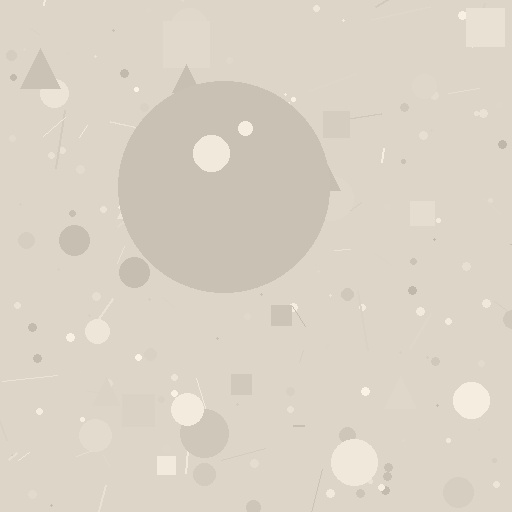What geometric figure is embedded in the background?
A circle is embedded in the background.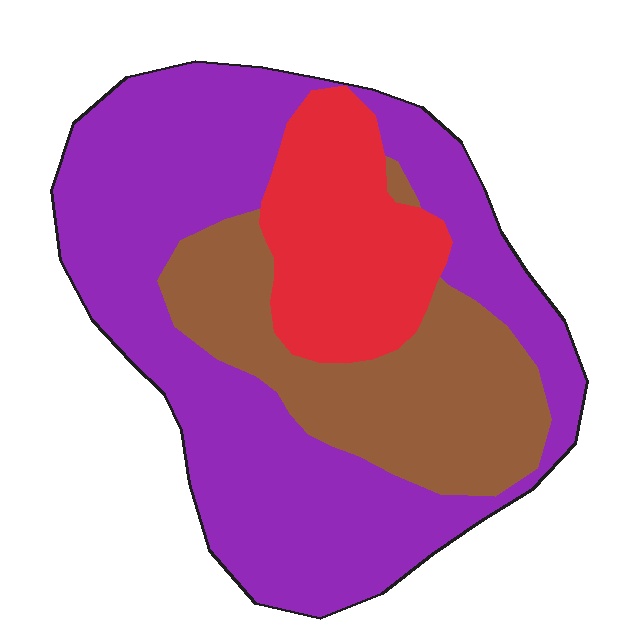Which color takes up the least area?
Red, at roughly 20%.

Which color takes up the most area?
Purple, at roughly 55%.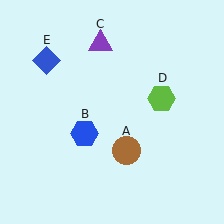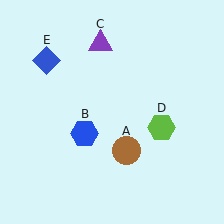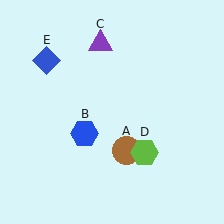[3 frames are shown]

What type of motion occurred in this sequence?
The lime hexagon (object D) rotated clockwise around the center of the scene.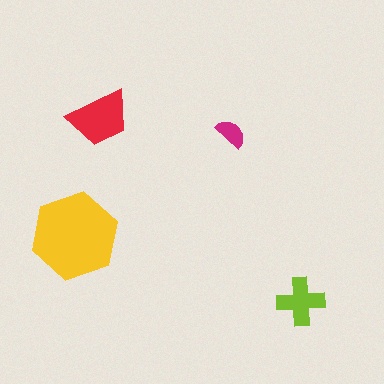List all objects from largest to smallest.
The yellow hexagon, the red trapezoid, the lime cross, the magenta semicircle.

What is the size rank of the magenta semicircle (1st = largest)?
4th.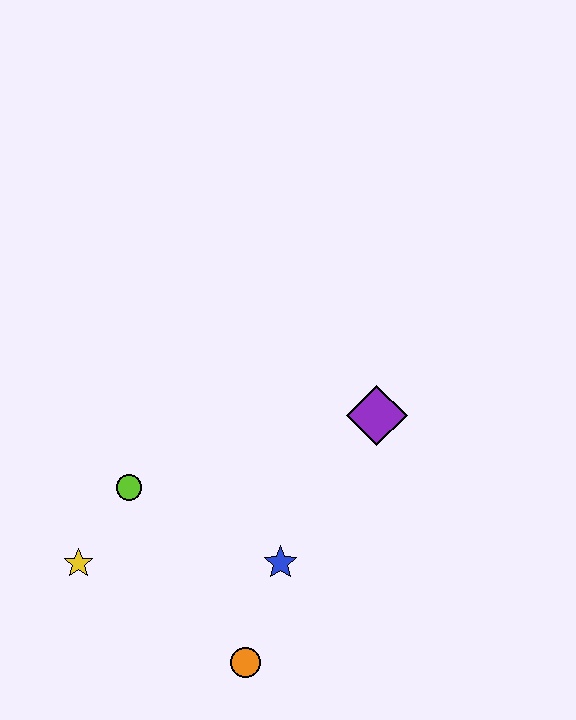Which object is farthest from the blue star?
The yellow star is farthest from the blue star.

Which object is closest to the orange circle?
The blue star is closest to the orange circle.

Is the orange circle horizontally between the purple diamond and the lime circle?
Yes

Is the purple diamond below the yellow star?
No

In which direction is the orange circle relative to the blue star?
The orange circle is below the blue star.